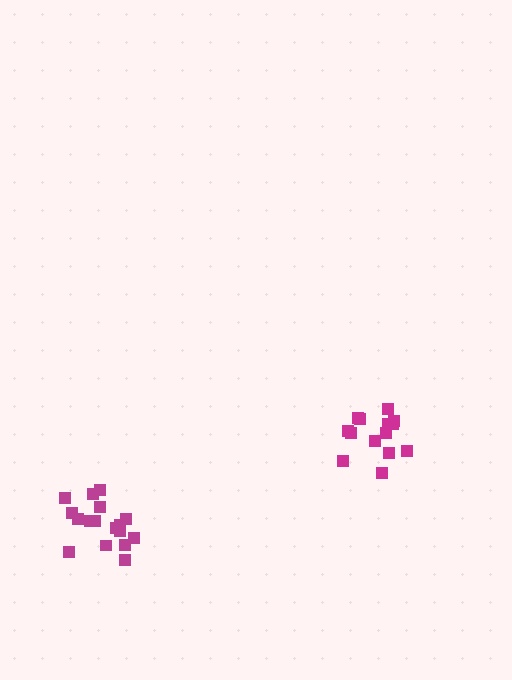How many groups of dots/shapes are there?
There are 2 groups.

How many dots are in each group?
Group 1: 14 dots, Group 2: 17 dots (31 total).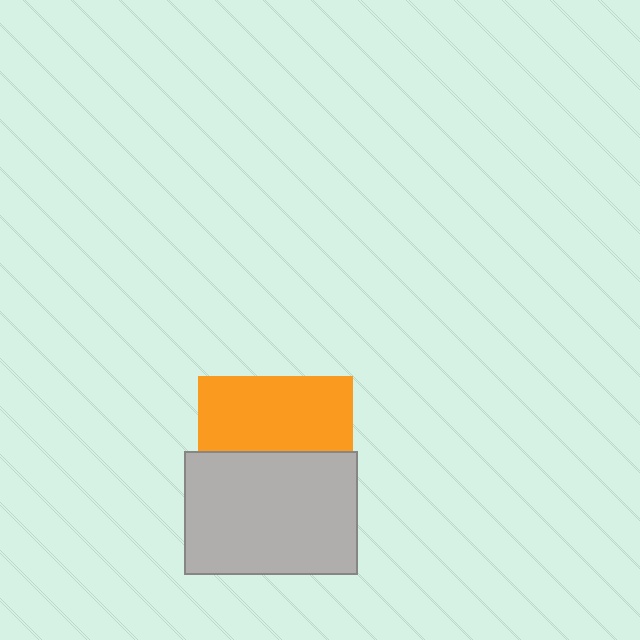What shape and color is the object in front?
The object in front is a light gray rectangle.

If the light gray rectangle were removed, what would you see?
You would see the complete orange square.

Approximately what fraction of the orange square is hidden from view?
Roughly 51% of the orange square is hidden behind the light gray rectangle.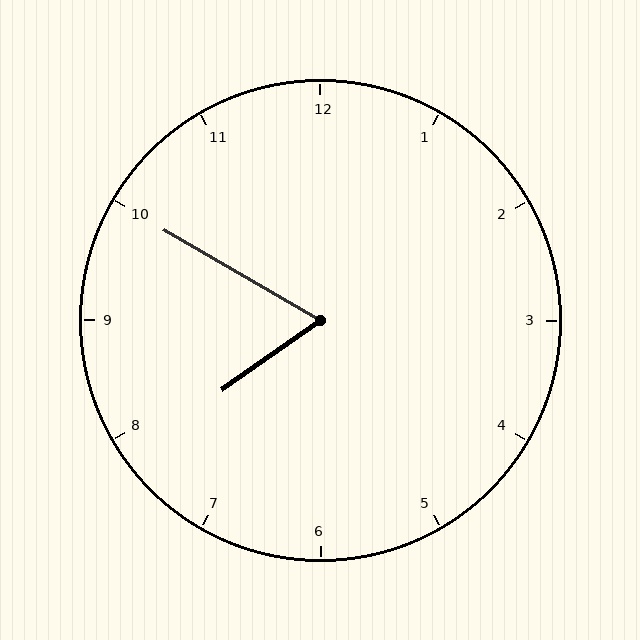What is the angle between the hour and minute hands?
Approximately 65 degrees.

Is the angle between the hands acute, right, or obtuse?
It is acute.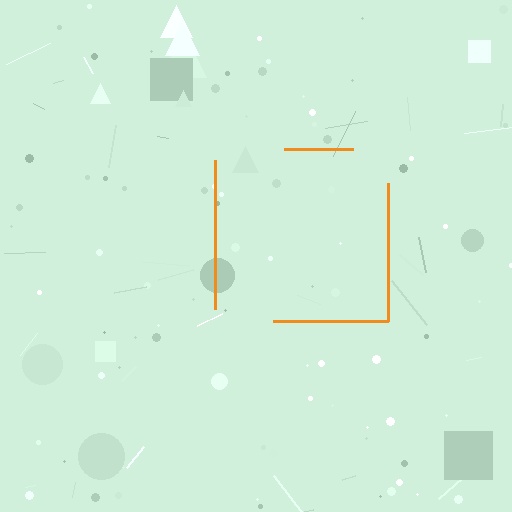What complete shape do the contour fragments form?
The contour fragments form a square.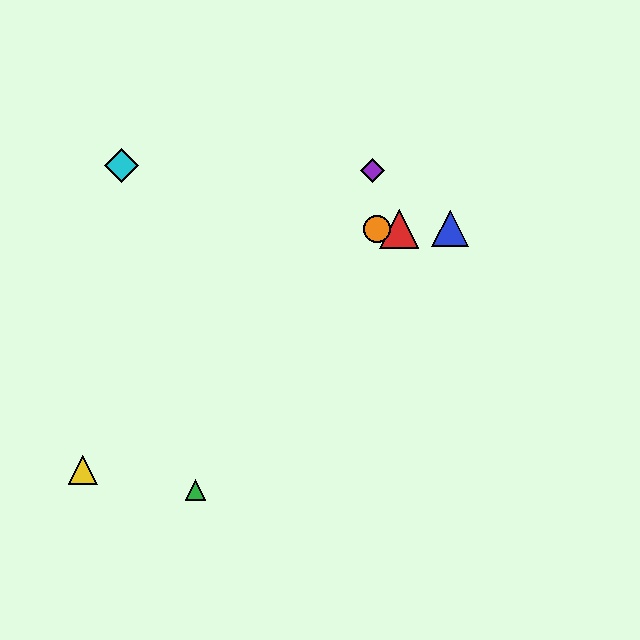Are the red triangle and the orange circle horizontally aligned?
Yes, both are at y≈229.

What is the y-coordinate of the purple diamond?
The purple diamond is at y≈170.